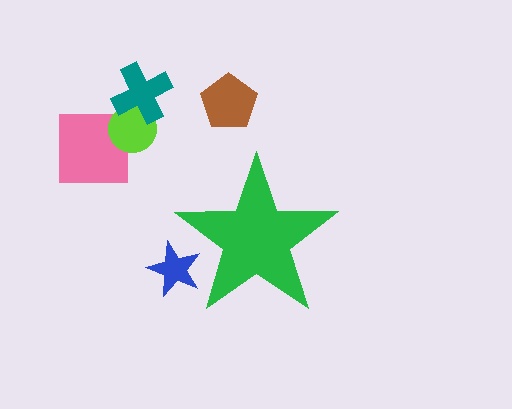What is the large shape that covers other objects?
A green star.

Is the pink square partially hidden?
No, the pink square is fully visible.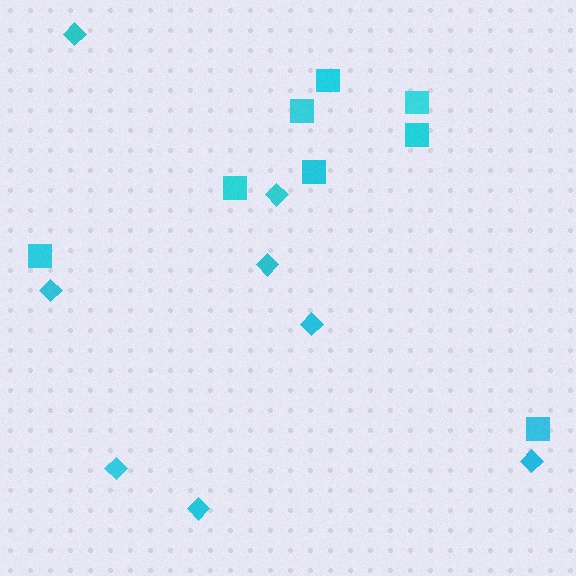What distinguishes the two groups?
There are 2 groups: one group of diamonds (8) and one group of squares (8).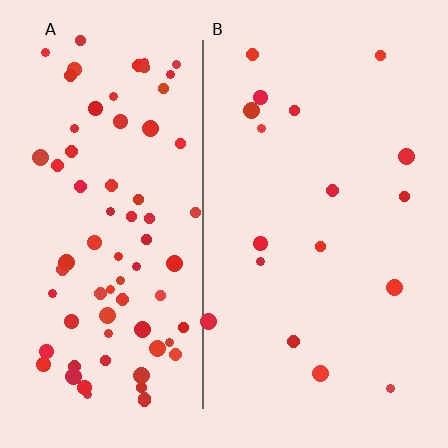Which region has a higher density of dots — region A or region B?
A (the left).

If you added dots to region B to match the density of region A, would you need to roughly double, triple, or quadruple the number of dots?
Approximately quadruple.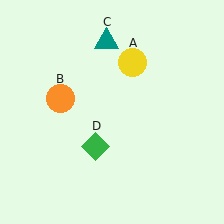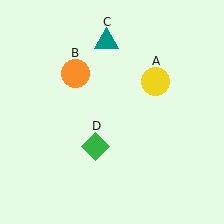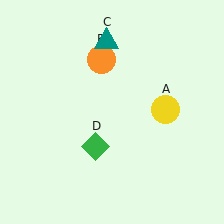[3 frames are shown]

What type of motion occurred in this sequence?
The yellow circle (object A), orange circle (object B) rotated clockwise around the center of the scene.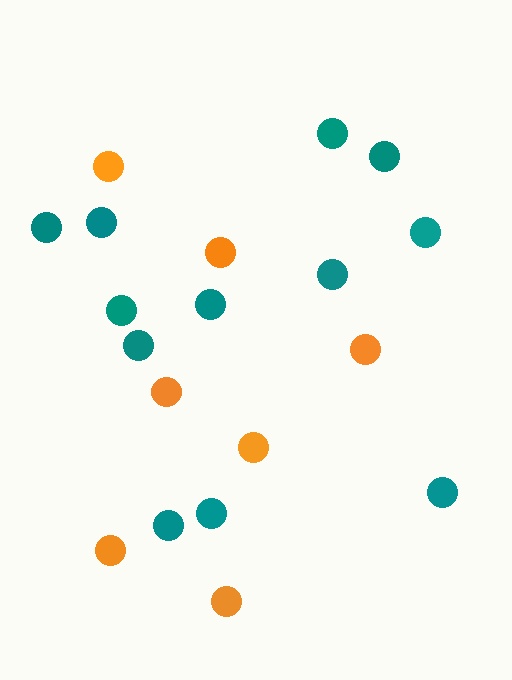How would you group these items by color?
There are 2 groups: one group of orange circles (7) and one group of teal circles (12).